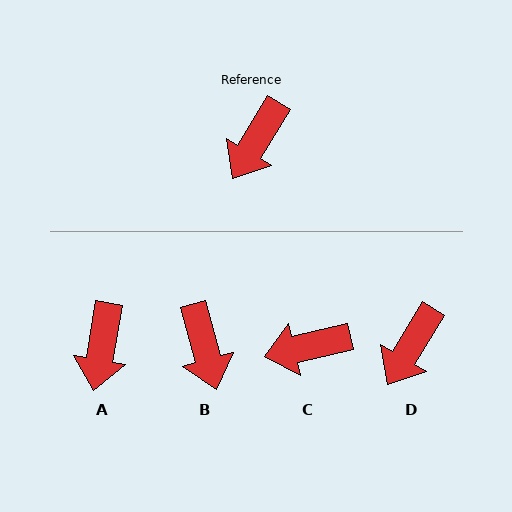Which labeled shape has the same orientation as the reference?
D.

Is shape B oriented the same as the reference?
No, it is off by about 47 degrees.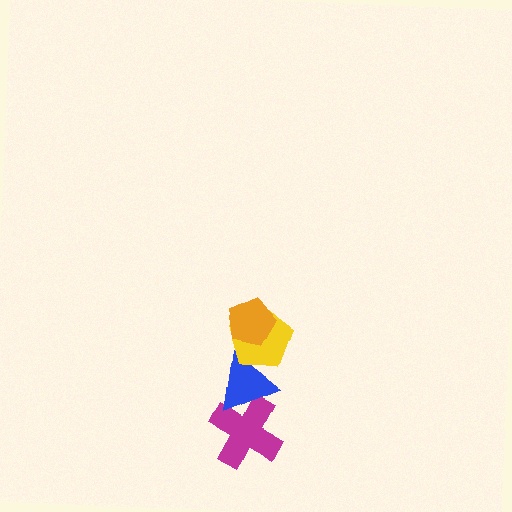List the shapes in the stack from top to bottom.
From top to bottom: the orange pentagon, the yellow pentagon, the blue triangle, the magenta cross.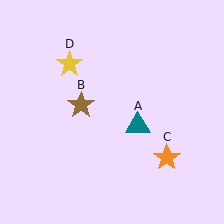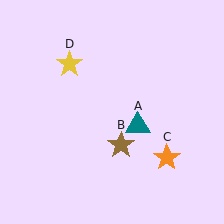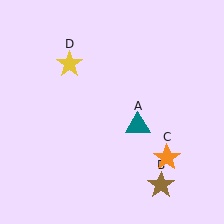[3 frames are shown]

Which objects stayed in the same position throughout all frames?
Teal triangle (object A) and orange star (object C) and yellow star (object D) remained stationary.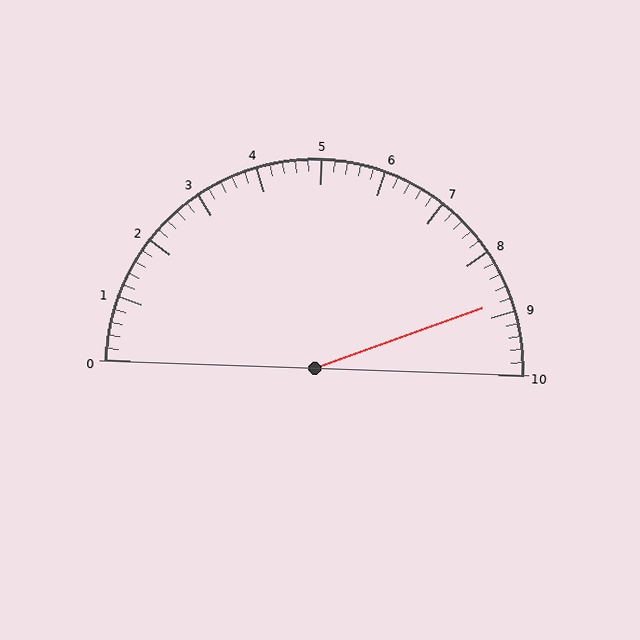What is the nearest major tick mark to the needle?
The nearest major tick mark is 9.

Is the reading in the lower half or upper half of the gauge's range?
The reading is in the upper half of the range (0 to 10).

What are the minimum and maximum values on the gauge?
The gauge ranges from 0 to 10.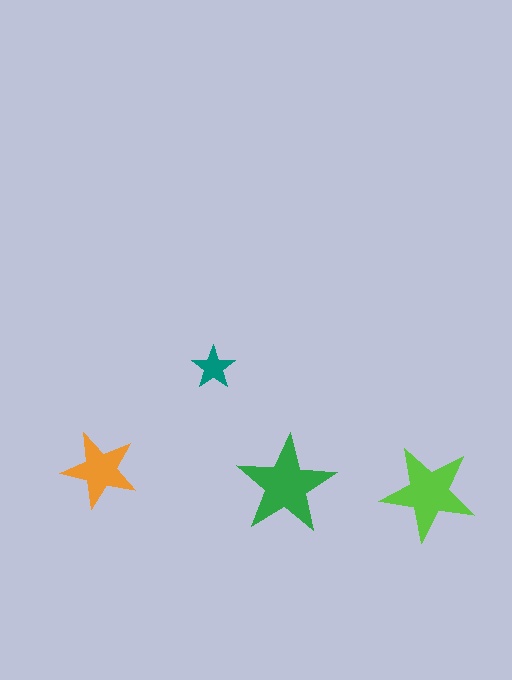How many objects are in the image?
There are 4 objects in the image.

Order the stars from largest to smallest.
the green one, the lime one, the orange one, the teal one.